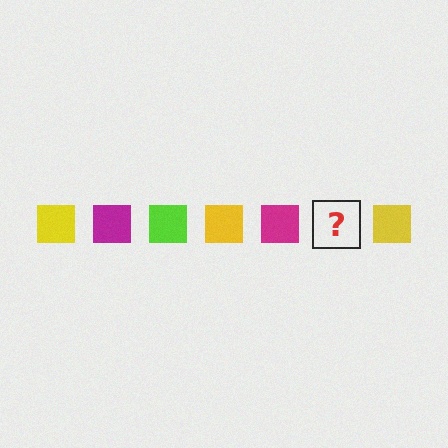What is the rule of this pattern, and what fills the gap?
The rule is that the pattern cycles through yellow, magenta, lime squares. The gap should be filled with a lime square.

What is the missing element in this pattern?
The missing element is a lime square.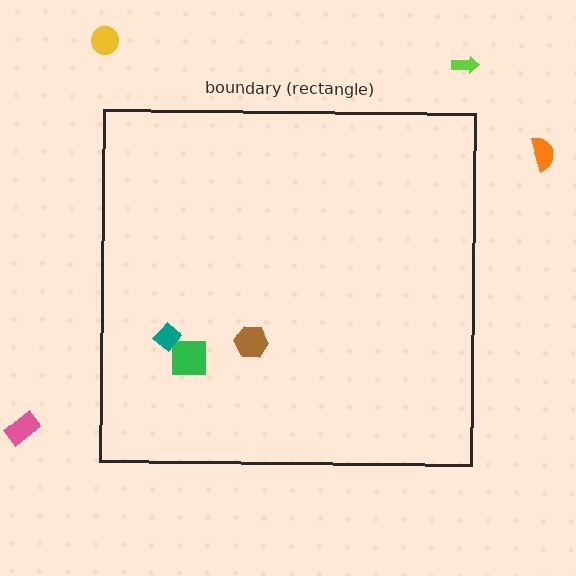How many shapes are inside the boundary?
3 inside, 4 outside.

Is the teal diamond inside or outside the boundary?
Inside.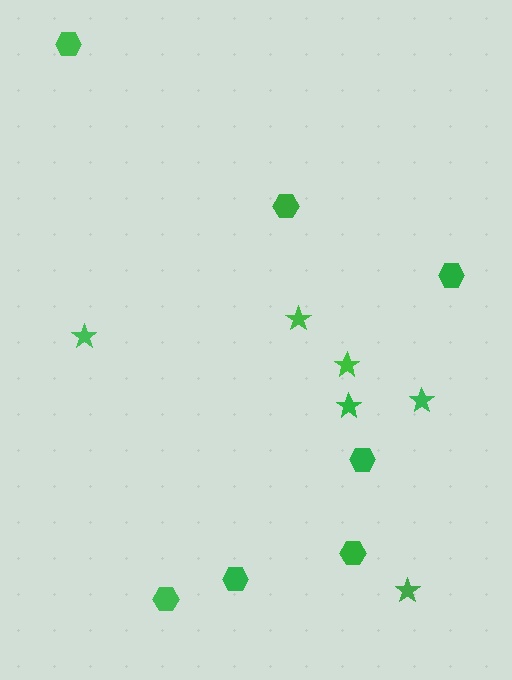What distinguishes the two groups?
There are 2 groups: one group of stars (6) and one group of hexagons (7).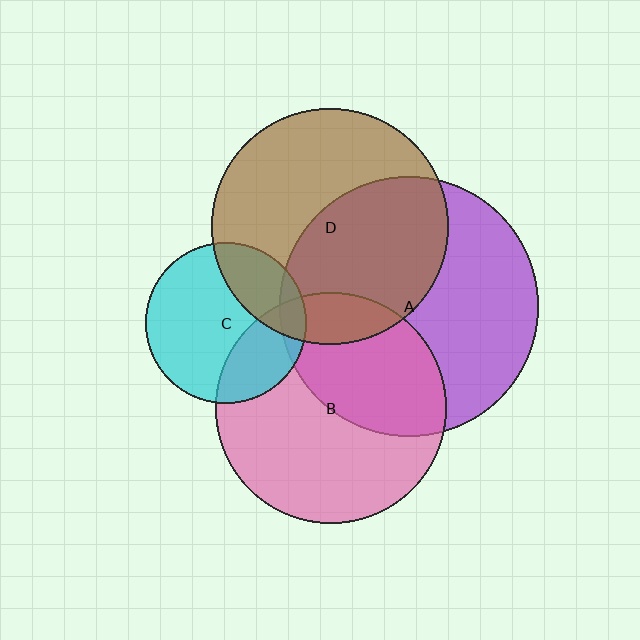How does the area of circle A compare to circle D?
Approximately 1.2 times.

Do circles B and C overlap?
Yes.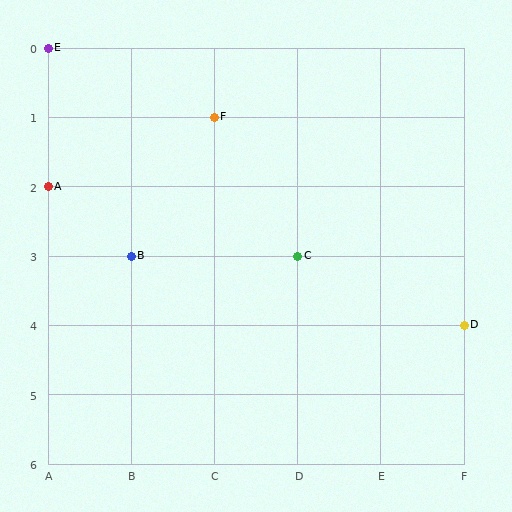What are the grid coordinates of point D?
Point D is at grid coordinates (F, 4).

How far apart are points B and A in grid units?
Points B and A are 1 column and 1 row apart (about 1.4 grid units diagonally).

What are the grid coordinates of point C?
Point C is at grid coordinates (D, 3).